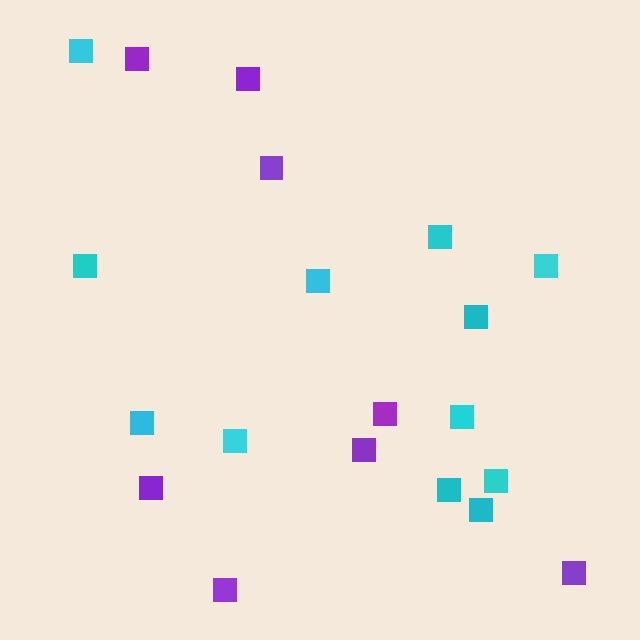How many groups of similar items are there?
There are 2 groups: one group of purple squares (8) and one group of cyan squares (12).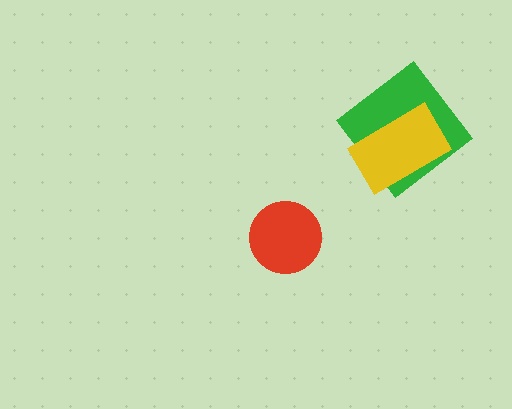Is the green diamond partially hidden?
Yes, it is partially covered by another shape.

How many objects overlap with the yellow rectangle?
1 object overlaps with the yellow rectangle.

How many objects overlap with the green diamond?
1 object overlaps with the green diamond.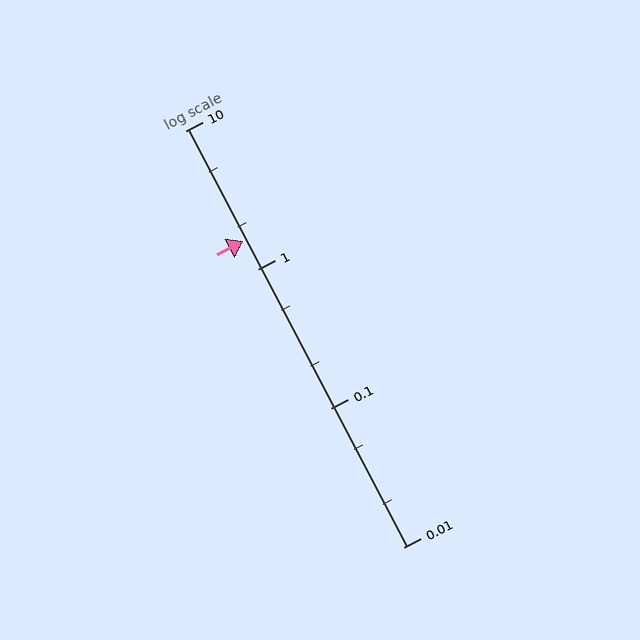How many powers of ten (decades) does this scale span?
The scale spans 3 decades, from 0.01 to 10.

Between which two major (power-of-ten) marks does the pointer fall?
The pointer is between 1 and 10.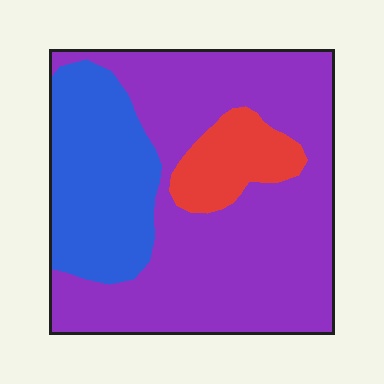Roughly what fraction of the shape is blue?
Blue takes up between a quarter and a half of the shape.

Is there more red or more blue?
Blue.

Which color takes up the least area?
Red, at roughly 10%.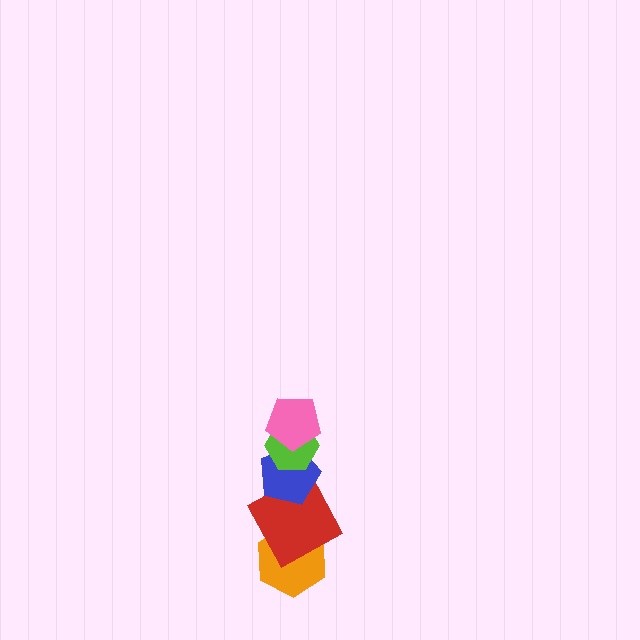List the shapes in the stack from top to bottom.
From top to bottom: the pink pentagon, the lime hexagon, the blue pentagon, the red square, the orange hexagon.